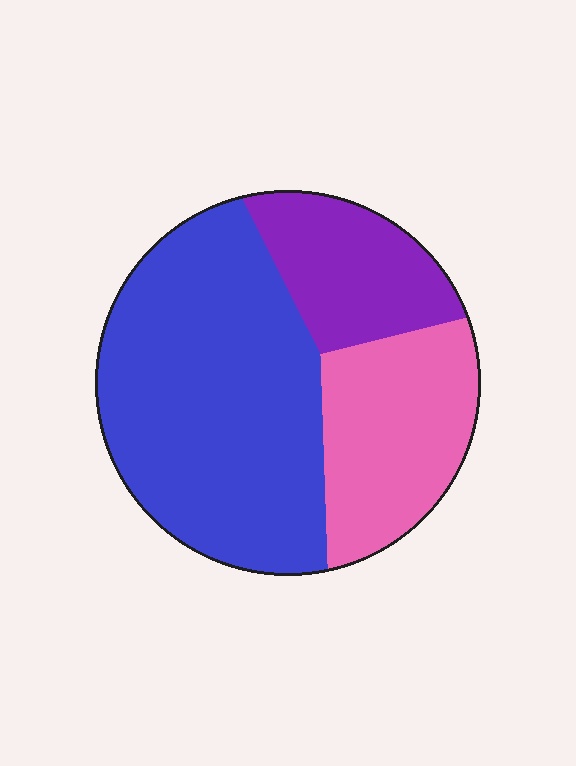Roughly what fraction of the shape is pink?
Pink covers 25% of the shape.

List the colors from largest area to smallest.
From largest to smallest: blue, pink, purple.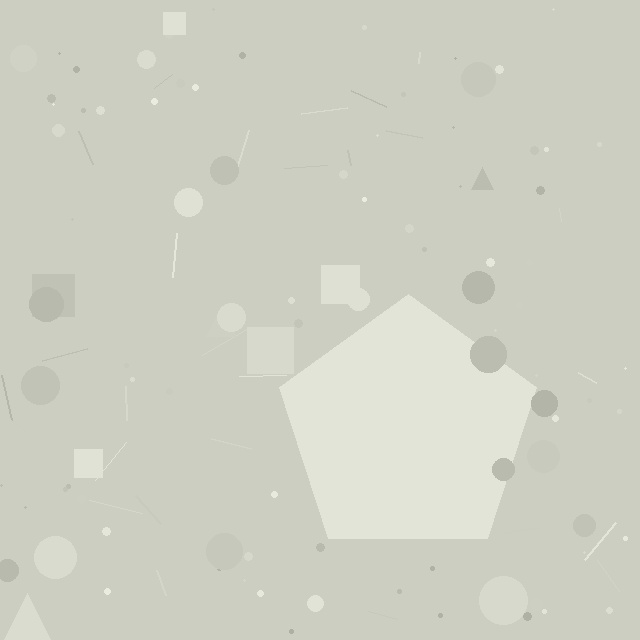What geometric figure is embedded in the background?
A pentagon is embedded in the background.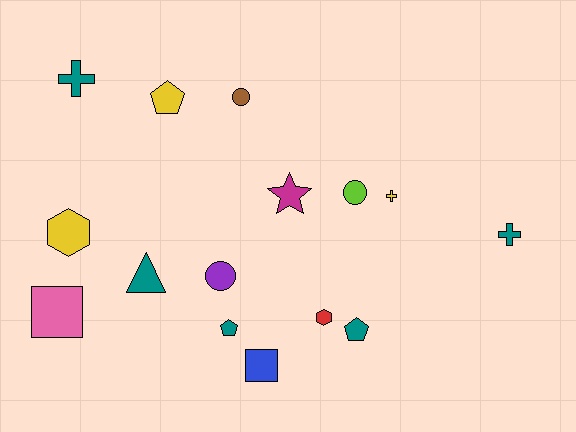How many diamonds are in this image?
There are no diamonds.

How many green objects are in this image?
There are no green objects.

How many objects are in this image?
There are 15 objects.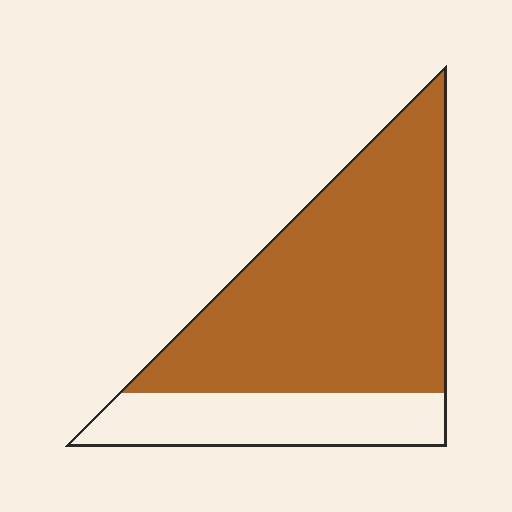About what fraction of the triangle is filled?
About three quarters (3/4).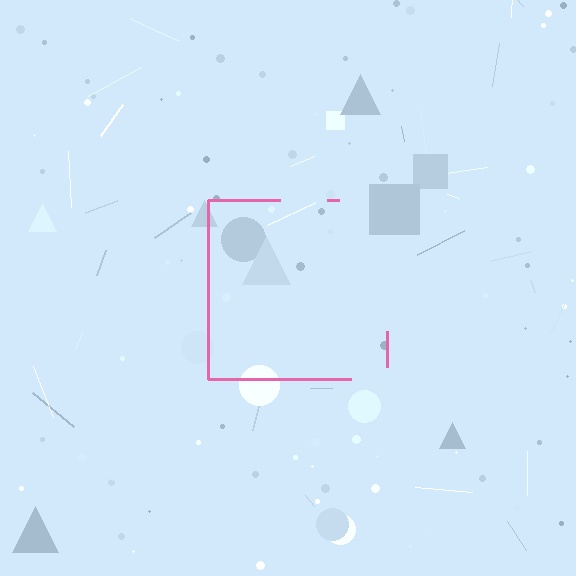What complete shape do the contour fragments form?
The contour fragments form a square.